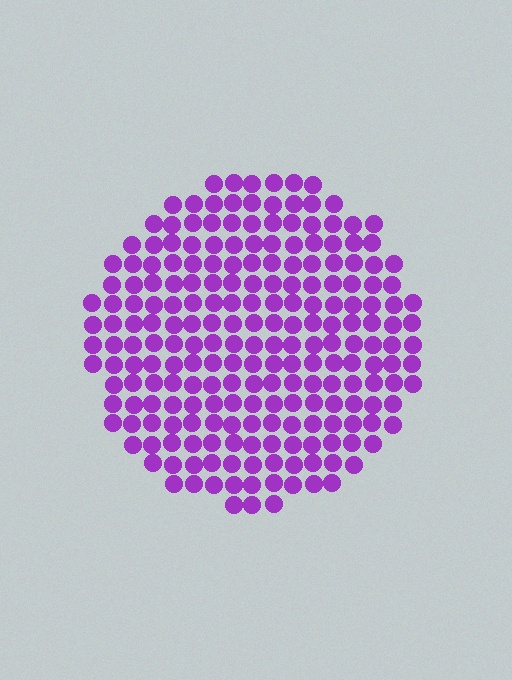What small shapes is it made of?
It is made of small circles.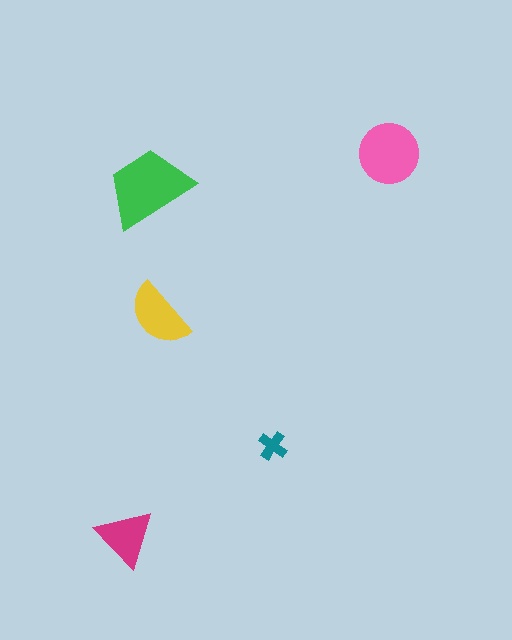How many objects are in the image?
There are 5 objects in the image.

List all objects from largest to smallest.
The green trapezoid, the pink circle, the yellow semicircle, the magenta triangle, the teal cross.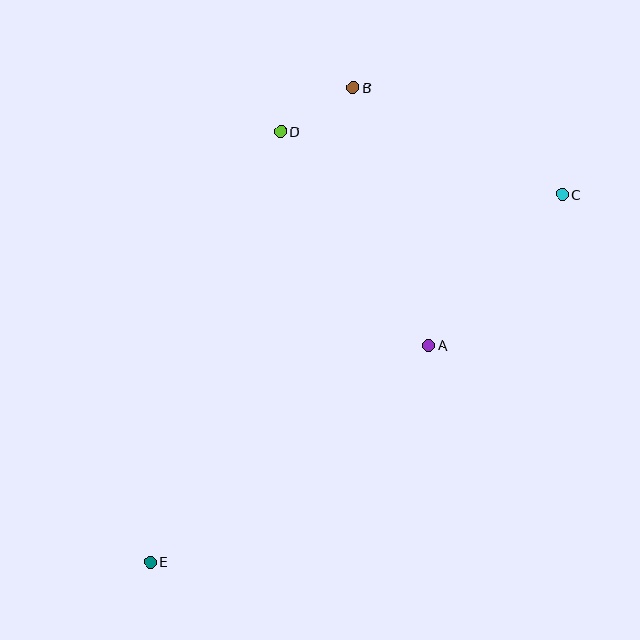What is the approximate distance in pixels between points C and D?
The distance between C and D is approximately 288 pixels.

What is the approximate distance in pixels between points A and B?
The distance between A and B is approximately 268 pixels.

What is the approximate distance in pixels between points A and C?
The distance between A and C is approximately 201 pixels.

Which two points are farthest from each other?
Points C and E are farthest from each other.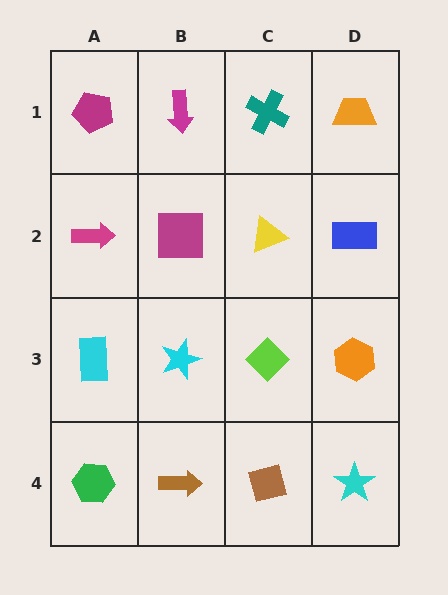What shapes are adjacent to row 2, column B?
A magenta arrow (row 1, column B), a cyan star (row 3, column B), a magenta arrow (row 2, column A), a yellow triangle (row 2, column C).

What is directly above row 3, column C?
A yellow triangle.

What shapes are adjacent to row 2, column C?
A teal cross (row 1, column C), a lime diamond (row 3, column C), a magenta square (row 2, column B), a blue rectangle (row 2, column D).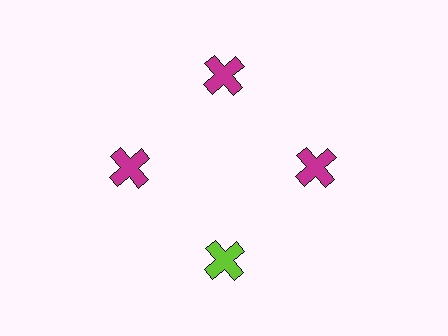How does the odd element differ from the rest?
It has a different color: lime instead of magenta.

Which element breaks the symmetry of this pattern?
The lime cross at roughly the 6 o'clock position breaks the symmetry. All other shapes are magenta crosses.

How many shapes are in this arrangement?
There are 4 shapes arranged in a ring pattern.